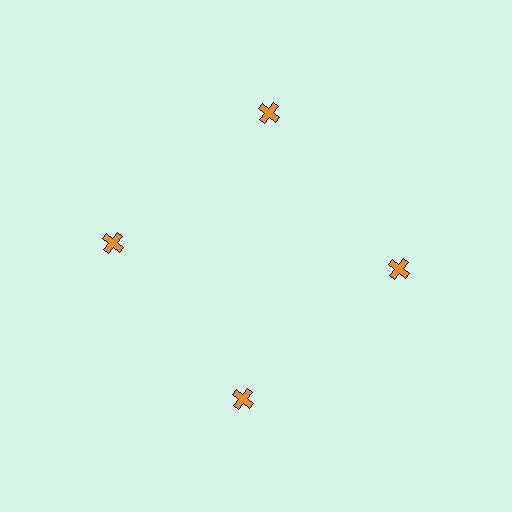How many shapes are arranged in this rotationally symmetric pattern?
There are 4 shapes, arranged in 4 groups of 1.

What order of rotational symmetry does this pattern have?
This pattern has 4-fold rotational symmetry.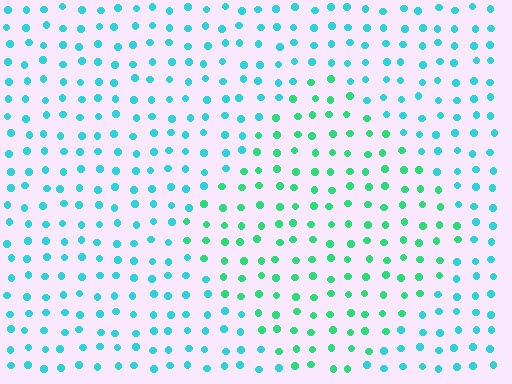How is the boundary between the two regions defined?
The boundary is defined purely by a slight shift in hue (about 37 degrees). Spacing, size, and orientation are identical on both sides.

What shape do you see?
I see a diamond.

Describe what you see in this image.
The image is filled with small cyan elements in a uniform arrangement. A diamond-shaped region is visible where the elements are tinted to a slightly different hue, forming a subtle color boundary.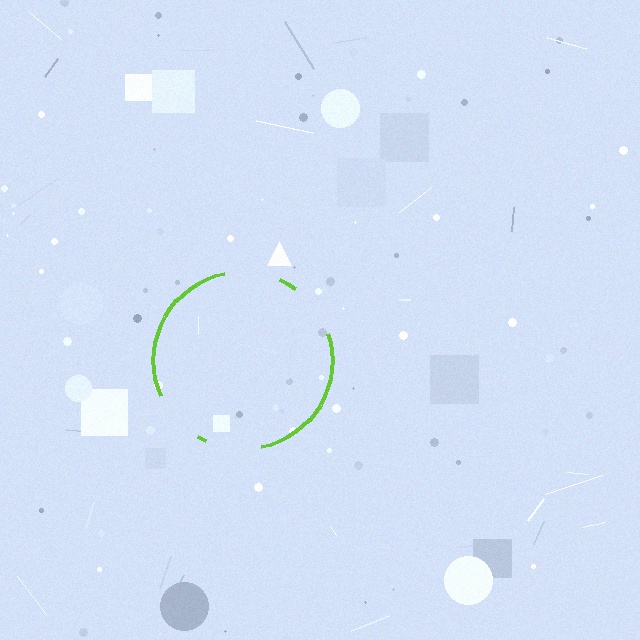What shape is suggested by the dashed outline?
The dashed outline suggests a circle.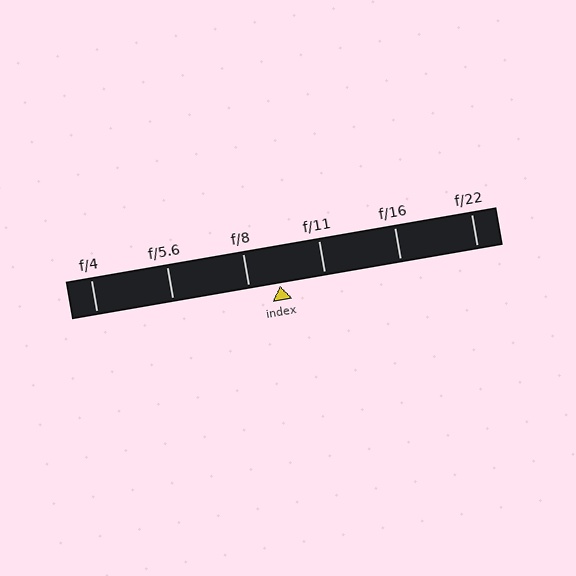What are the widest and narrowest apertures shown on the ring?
The widest aperture shown is f/4 and the narrowest is f/22.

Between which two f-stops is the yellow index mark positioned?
The index mark is between f/8 and f/11.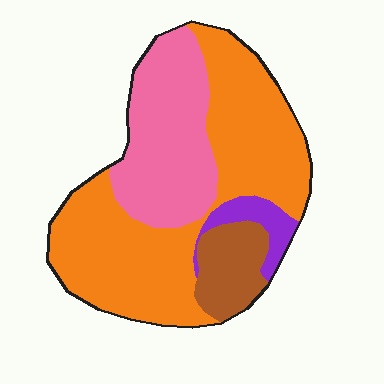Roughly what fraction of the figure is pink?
Pink takes up between a quarter and a half of the figure.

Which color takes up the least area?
Purple, at roughly 5%.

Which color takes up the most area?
Orange, at roughly 55%.